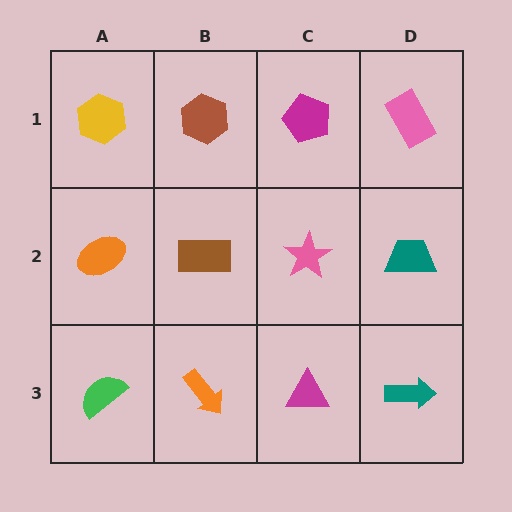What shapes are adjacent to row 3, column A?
An orange ellipse (row 2, column A), an orange arrow (row 3, column B).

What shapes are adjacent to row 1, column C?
A pink star (row 2, column C), a brown hexagon (row 1, column B), a pink rectangle (row 1, column D).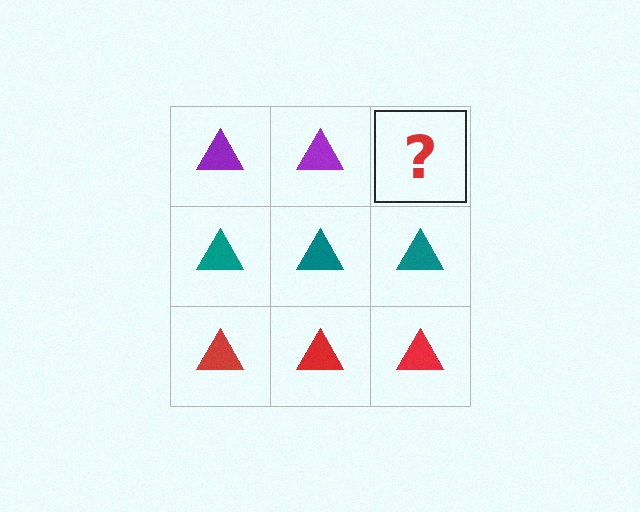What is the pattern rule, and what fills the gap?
The rule is that each row has a consistent color. The gap should be filled with a purple triangle.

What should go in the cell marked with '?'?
The missing cell should contain a purple triangle.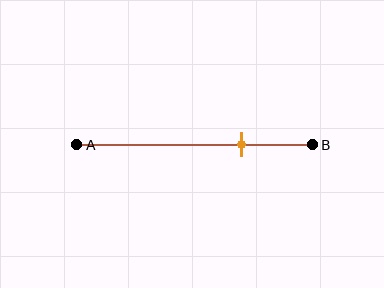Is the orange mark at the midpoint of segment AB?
No, the mark is at about 70% from A, not at the 50% midpoint.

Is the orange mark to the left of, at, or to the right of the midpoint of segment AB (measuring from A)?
The orange mark is to the right of the midpoint of segment AB.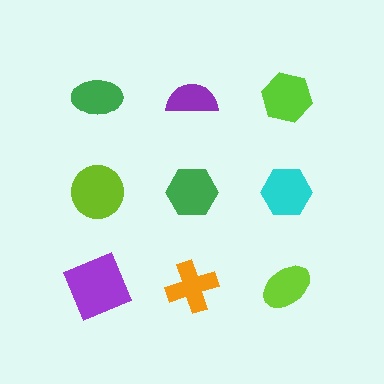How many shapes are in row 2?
3 shapes.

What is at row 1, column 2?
A purple semicircle.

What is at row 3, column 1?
A purple square.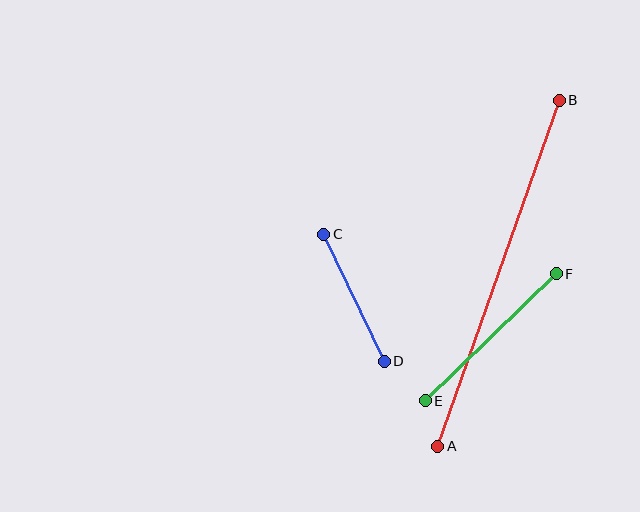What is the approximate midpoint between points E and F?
The midpoint is at approximately (491, 337) pixels.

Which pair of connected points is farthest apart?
Points A and B are farthest apart.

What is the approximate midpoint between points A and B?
The midpoint is at approximately (498, 273) pixels.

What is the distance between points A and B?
The distance is approximately 367 pixels.